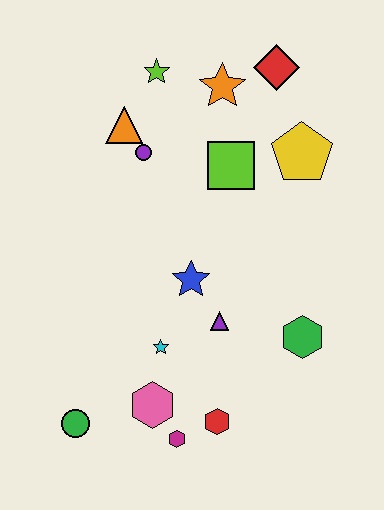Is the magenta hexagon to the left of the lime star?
No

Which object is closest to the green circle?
The pink hexagon is closest to the green circle.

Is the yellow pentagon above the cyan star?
Yes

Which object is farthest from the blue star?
The red diamond is farthest from the blue star.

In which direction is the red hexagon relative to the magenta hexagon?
The red hexagon is to the right of the magenta hexagon.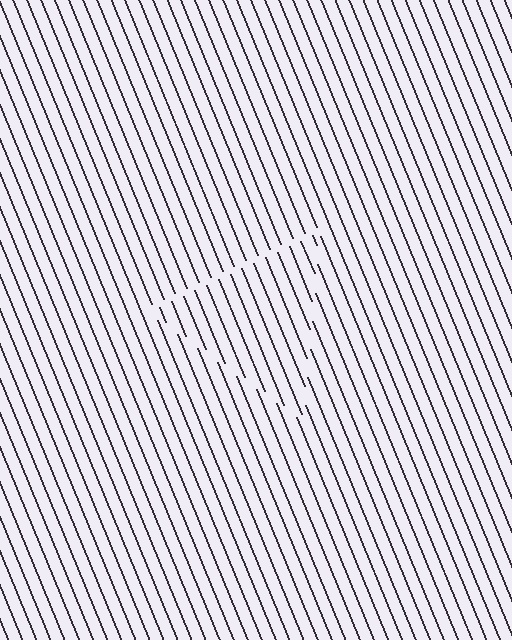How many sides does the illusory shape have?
3 sides — the line-ends trace a triangle.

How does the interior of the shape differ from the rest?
The interior of the shape contains the same grating, shifted by half a period — the contour is defined by the phase discontinuity where line-ends from the inner and outer gratings abut.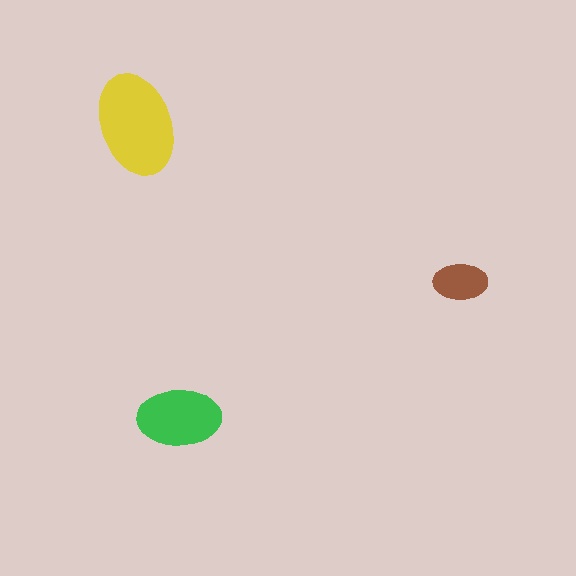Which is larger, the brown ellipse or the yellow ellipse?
The yellow one.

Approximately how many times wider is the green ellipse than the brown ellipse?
About 1.5 times wider.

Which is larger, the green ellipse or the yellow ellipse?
The yellow one.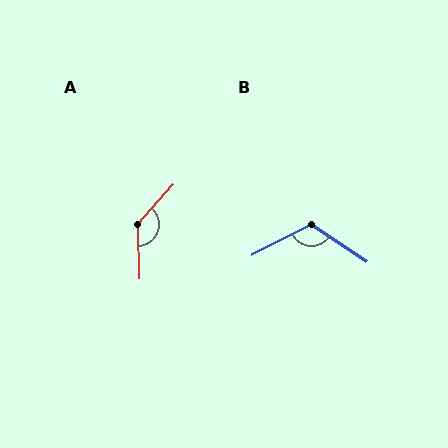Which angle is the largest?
A, at approximately 136 degrees.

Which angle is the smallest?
B, at approximately 119 degrees.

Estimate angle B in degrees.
Approximately 119 degrees.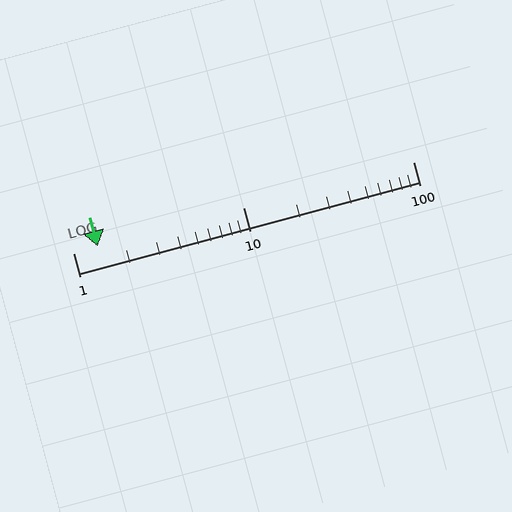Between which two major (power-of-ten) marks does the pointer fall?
The pointer is between 1 and 10.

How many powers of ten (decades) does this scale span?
The scale spans 2 decades, from 1 to 100.